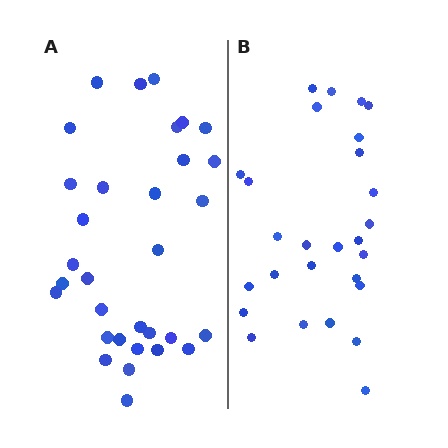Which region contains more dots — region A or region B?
Region A (the left region) has more dots.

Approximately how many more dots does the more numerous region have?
Region A has about 5 more dots than region B.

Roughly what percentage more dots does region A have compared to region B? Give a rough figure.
About 20% more.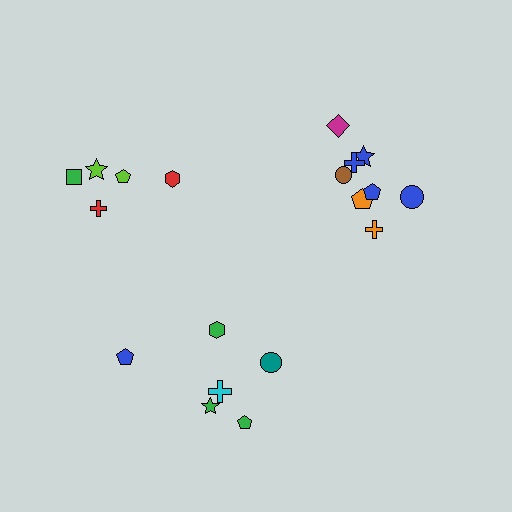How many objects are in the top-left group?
There are 5 objects.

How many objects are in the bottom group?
There are 6 objects.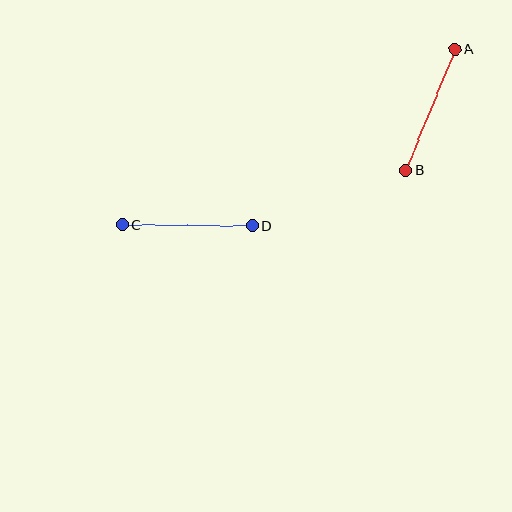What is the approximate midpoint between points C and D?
The midpoint is at approximately (187, 225) pixels.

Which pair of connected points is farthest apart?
Points A and B are farthest apart.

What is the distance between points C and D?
The distance is approximately 130 pixels.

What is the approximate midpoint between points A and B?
The midpoint is at approximately (430, 110) pixels.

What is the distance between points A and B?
The distance is approximately 131 pixels.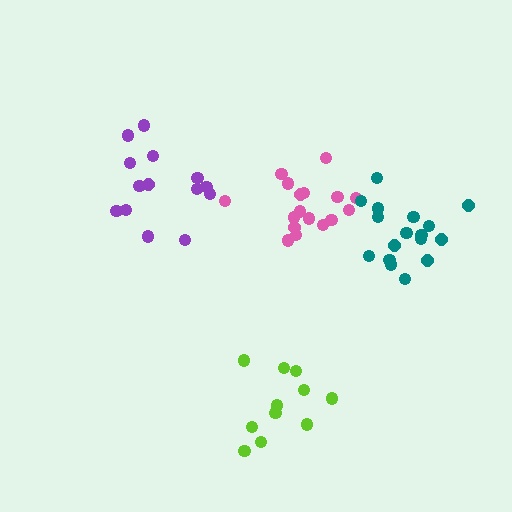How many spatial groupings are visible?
There are 4 spatial groupings.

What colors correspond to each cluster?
The clusters are colored: purple, pink, lime, teal.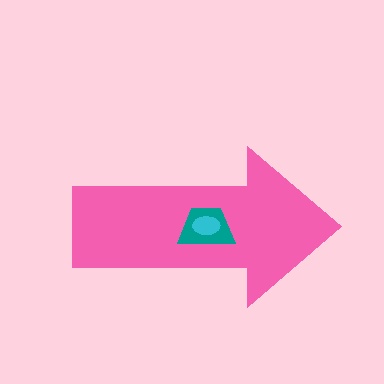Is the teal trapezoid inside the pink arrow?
Yes.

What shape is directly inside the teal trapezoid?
The cyan ellipse.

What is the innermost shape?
The cyan ellipse.